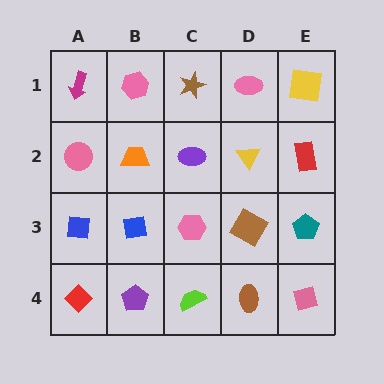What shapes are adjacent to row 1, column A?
A pink circle (row 2, column A), a pink hexagon (row 1, column B).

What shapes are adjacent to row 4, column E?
A teal pentagon (row 3, column E), a brown ellipse (row 4, column D).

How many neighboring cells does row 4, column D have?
3.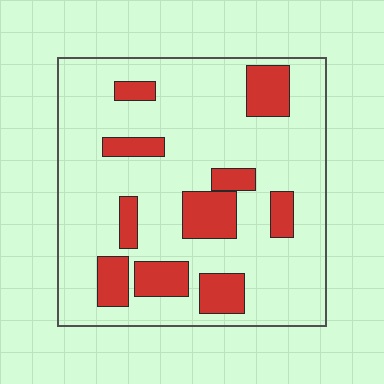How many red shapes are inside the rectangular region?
10.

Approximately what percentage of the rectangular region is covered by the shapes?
Approximately 20%.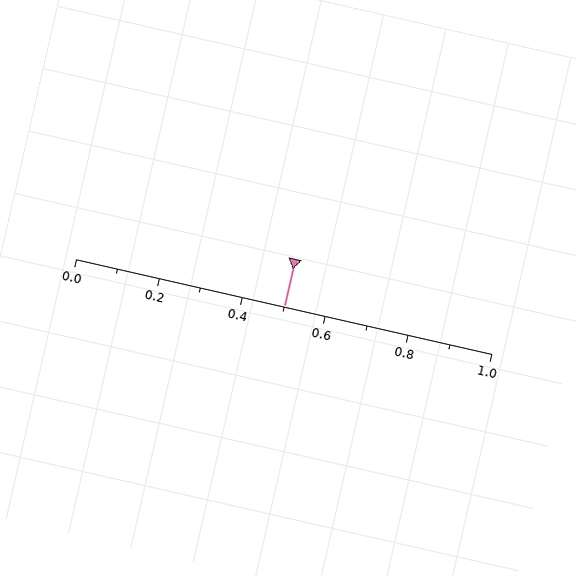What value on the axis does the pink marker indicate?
The marker indicates approximately 0.5.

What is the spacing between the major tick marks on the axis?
The major ticks are spaced 0.2 apart.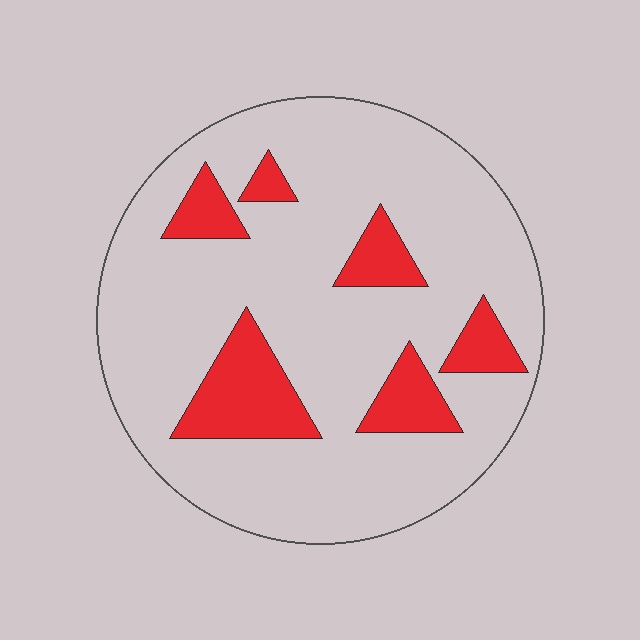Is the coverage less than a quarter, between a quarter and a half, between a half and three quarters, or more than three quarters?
Less than a quarter.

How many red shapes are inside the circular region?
6.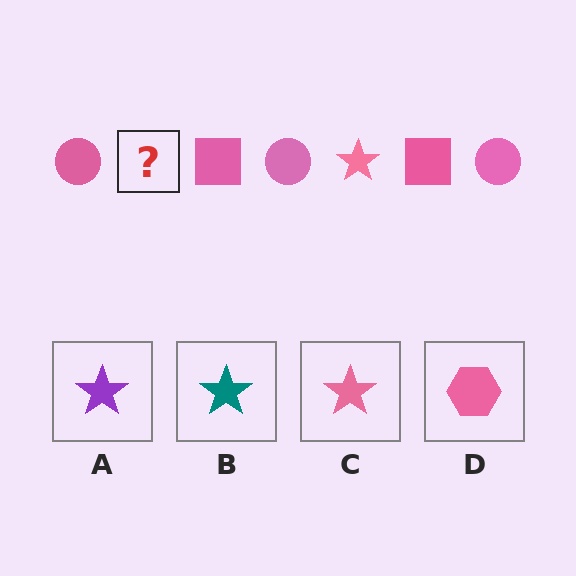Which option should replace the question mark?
Option C.